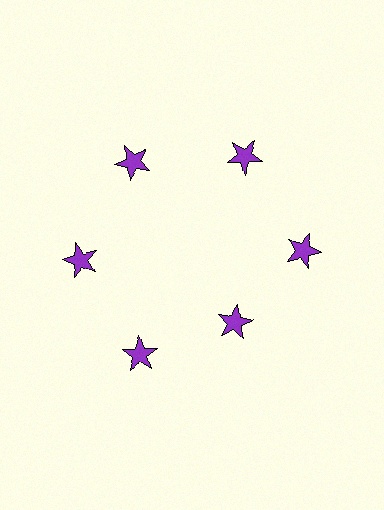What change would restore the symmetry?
The symmetry would be restored by moving it outward, back onto the ring so that all 6 stars sit at equal angles and equal distance from the center.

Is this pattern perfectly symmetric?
No. The 6 purple stars are arranged in a ring, but one element near the 5 o'clock position is pulled inward toward the center, breaking the 6-fold rotational symmetry.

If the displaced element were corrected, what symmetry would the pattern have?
It would have 6-fold rotational symmetry — the pattern would map onto itself every 60 degrees.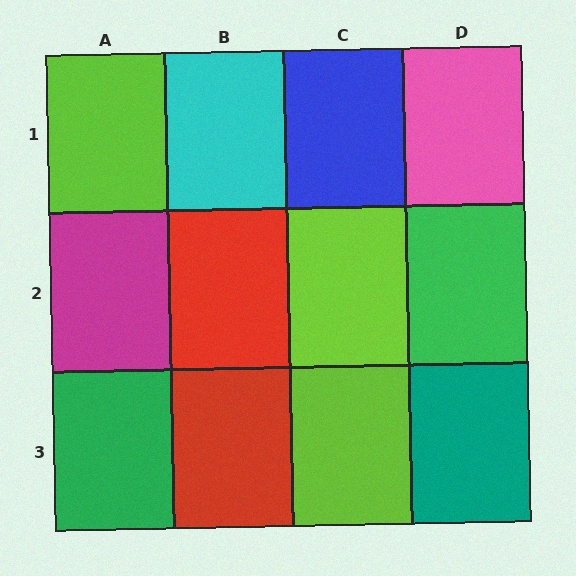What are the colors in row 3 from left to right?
Green, red, lime, teal.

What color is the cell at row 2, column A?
Magenta.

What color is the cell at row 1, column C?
Blue.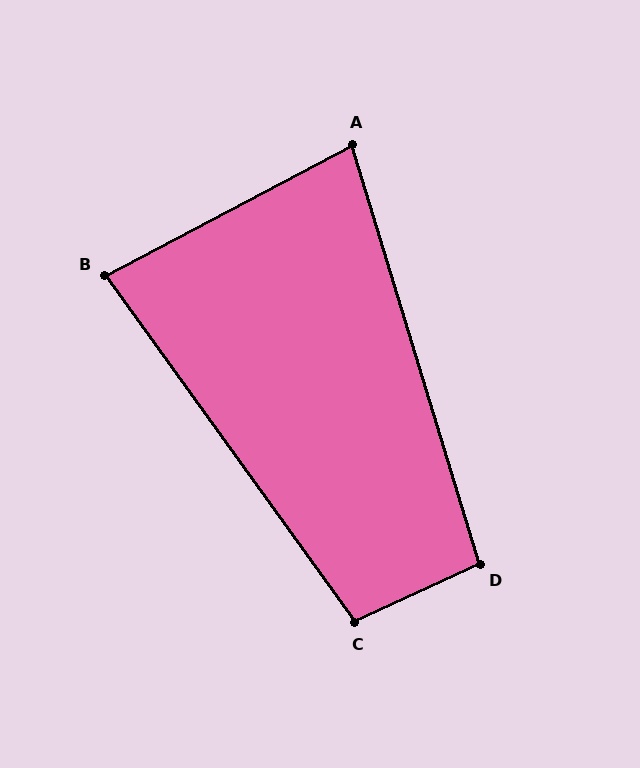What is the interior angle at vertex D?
Approximately 98 degrees (obtuse).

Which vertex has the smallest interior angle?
A, at approximately 79 degrees.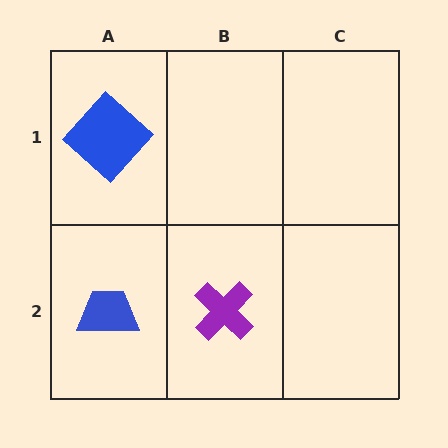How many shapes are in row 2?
2 shapes.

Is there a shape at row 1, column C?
No, that cell is empty.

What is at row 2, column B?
A purple cross.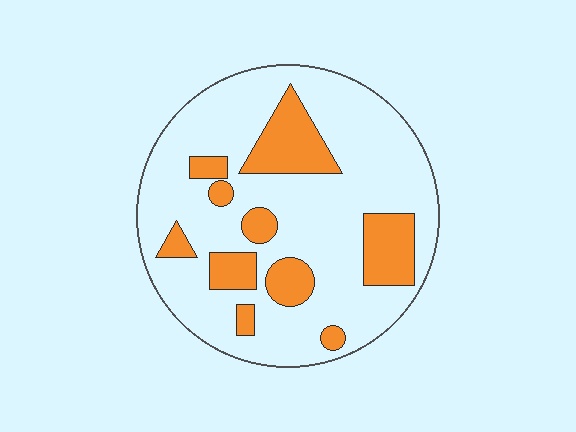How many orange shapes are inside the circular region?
10.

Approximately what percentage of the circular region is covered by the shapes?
Approximately 25%.